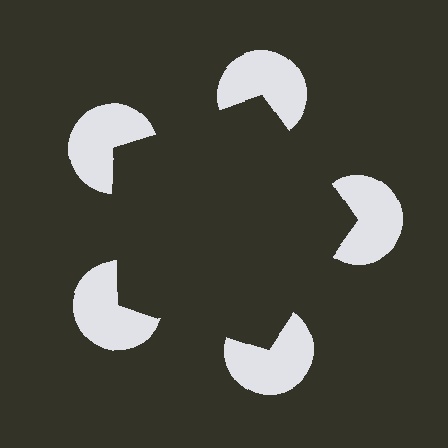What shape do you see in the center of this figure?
An illusory pentagon — its edges are inferred from the aligned wedge cuts in the pac-man discs, not physically drawn.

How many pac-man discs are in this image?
There are 5 — one at each vertex of the illusory pentagon.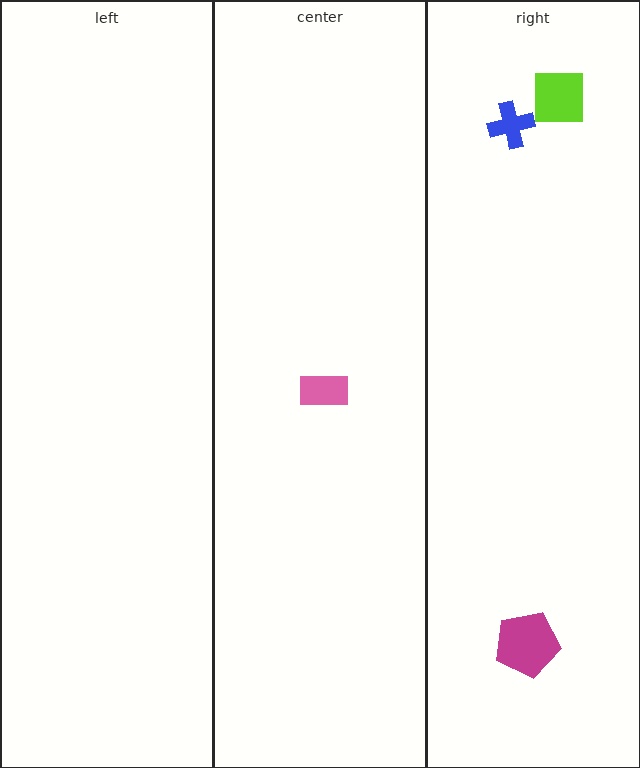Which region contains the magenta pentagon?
The right region.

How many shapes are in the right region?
3.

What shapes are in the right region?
The magenta pentagon, the lime square, the blue cross.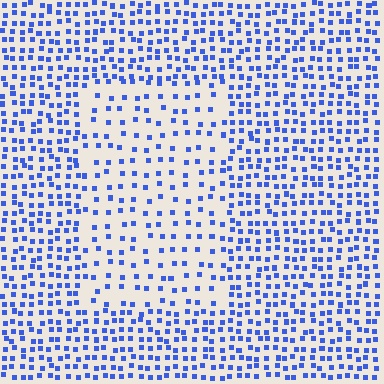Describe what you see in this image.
The image contains small blue elements arranged at two different densities. A rectangle-shaped region is visible where the elements are less densely packed than the surrounding area.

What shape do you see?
I see a rectangle.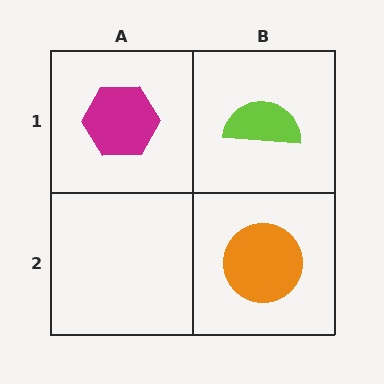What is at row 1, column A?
A magenta hexagon.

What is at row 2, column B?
An orange circle.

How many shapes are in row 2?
1 shape.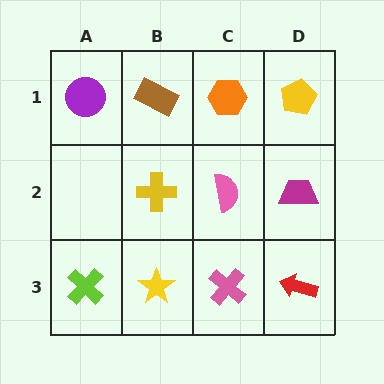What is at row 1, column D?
A yellow pentagon.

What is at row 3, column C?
A pink cross.